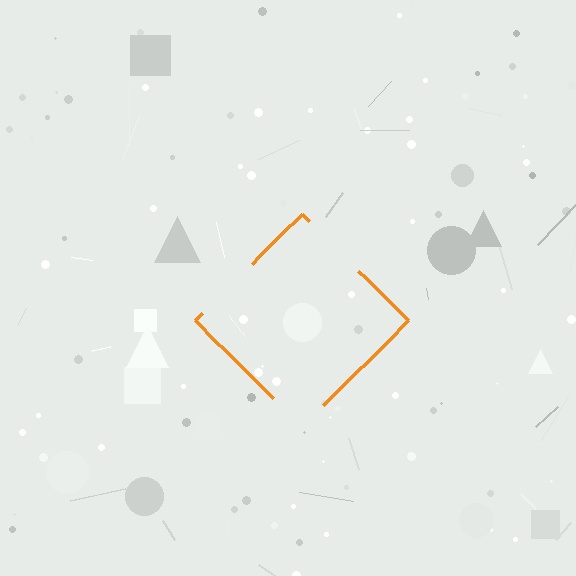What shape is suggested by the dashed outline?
The dashed outline suggests a diamond.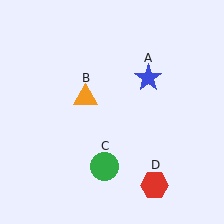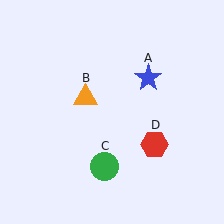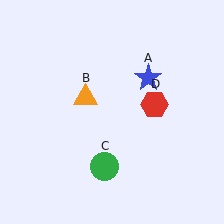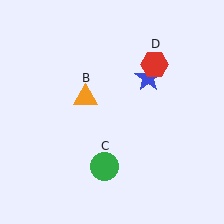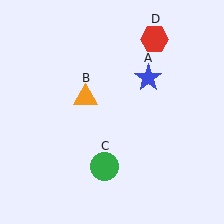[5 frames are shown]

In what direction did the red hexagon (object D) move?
The red hexagon (object D) moved up.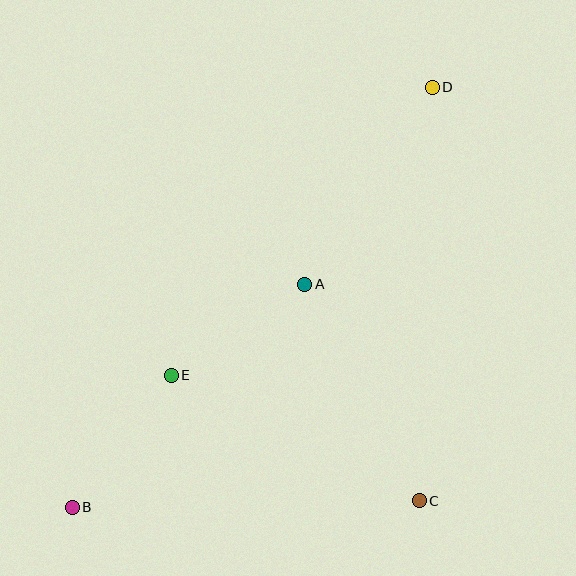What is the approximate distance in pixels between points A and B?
The distance between A and B is approximately 322 pixels.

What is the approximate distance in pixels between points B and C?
The distance between B and C is approximately 347 pixels.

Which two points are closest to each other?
Points A and E are closest to each other.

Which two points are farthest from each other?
Points B and D are farthest from each other.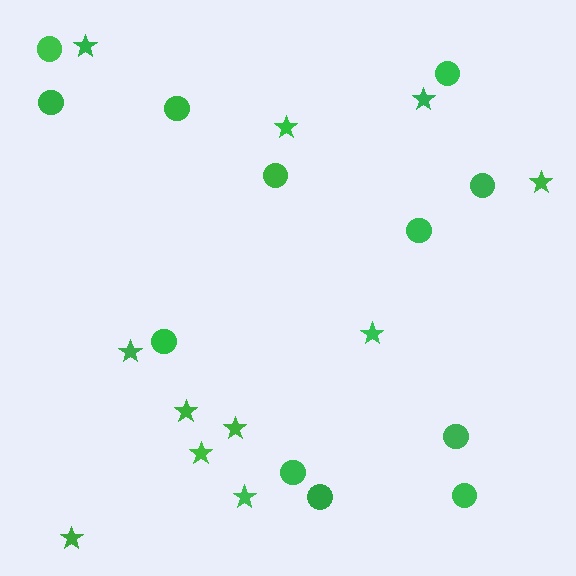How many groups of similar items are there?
There are 2 groups: one group of circles (12) and one group of stars (11).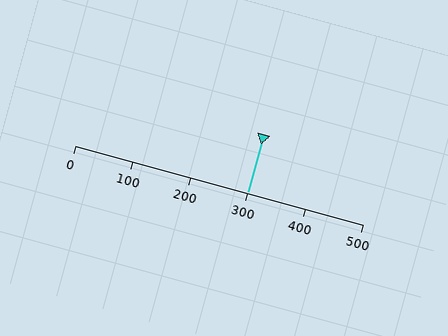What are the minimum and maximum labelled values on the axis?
The axis runs from 0 to 500.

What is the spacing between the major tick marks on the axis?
The major ticks are spaced 100 apart.